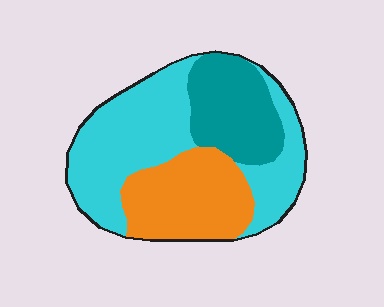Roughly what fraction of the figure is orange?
Orange covers 28% of the figure.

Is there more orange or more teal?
Orange.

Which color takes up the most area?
Cyan, at roughly 50%.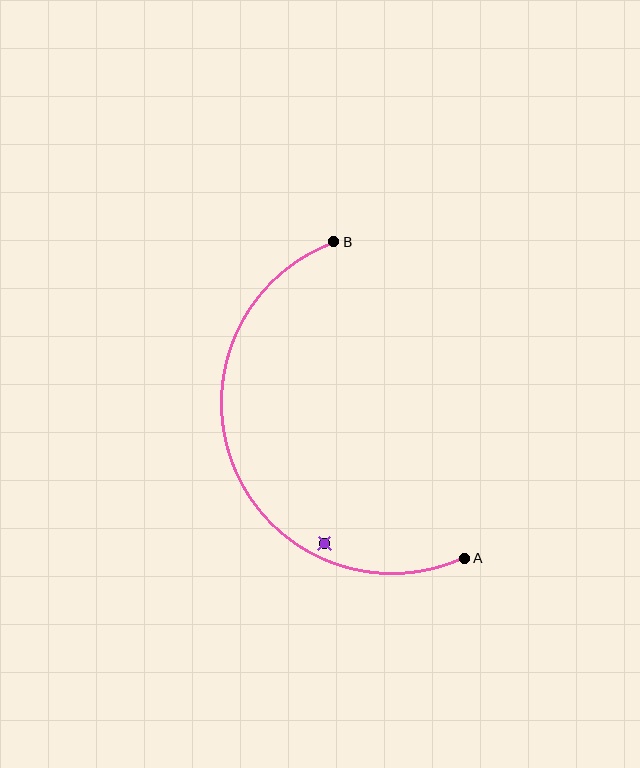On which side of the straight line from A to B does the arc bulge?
The arc bulges to the left of the straight line connecting A and B.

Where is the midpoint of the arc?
The arc midpoint is the point on the curve farthest from the straight line joining A and B. It sits to the left of that line.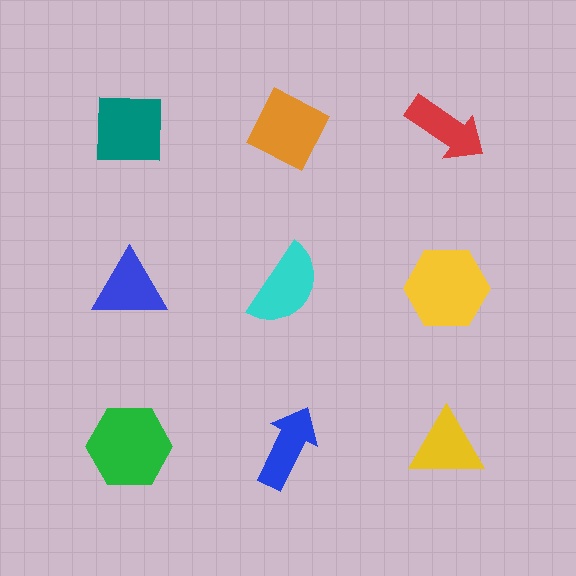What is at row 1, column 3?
A red arrow.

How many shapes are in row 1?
3 shapes.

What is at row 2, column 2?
A cyan semicircle.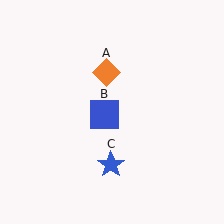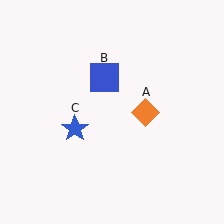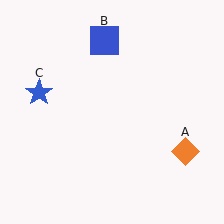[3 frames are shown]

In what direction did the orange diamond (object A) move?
The orange diamond (object A) moved down and to the right.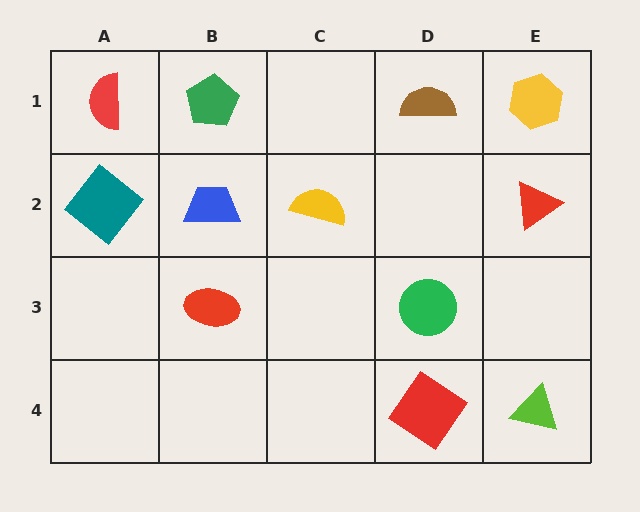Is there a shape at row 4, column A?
No, that cell is empty.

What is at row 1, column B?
A green pentagon.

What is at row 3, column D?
A green circle.